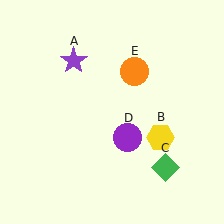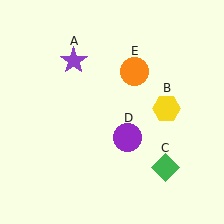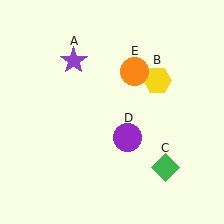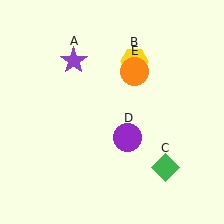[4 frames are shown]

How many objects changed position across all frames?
1 object changed position: yellow hexagon (object B).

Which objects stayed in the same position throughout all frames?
Purple star (object A) and green diamond (object C) and purple circle (object D) and orange circle (object E) remained stationary.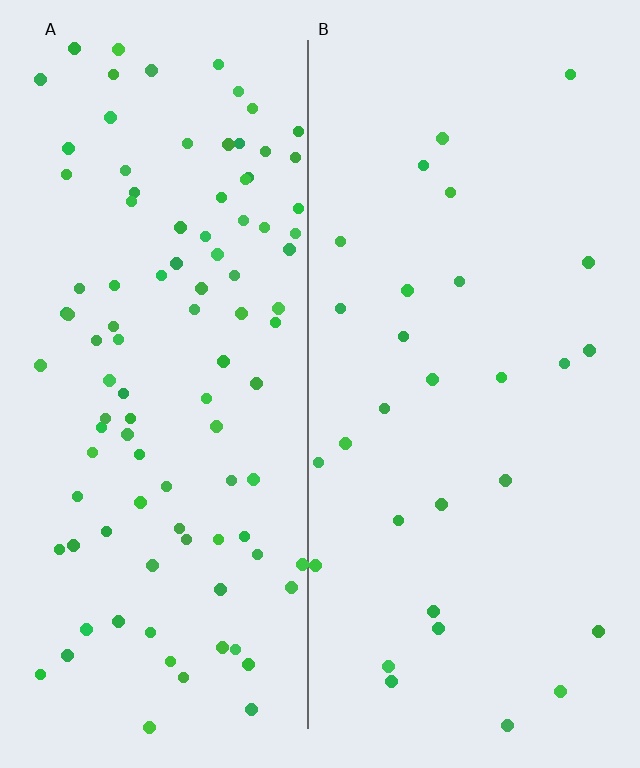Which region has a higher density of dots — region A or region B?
A (the left).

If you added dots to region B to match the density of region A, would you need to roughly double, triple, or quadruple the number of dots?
Approximately triple.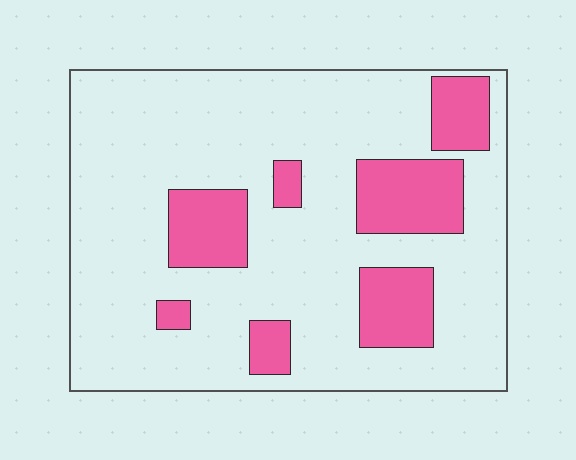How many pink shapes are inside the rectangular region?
7.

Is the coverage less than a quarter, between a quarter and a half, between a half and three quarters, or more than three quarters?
Less than a quarter.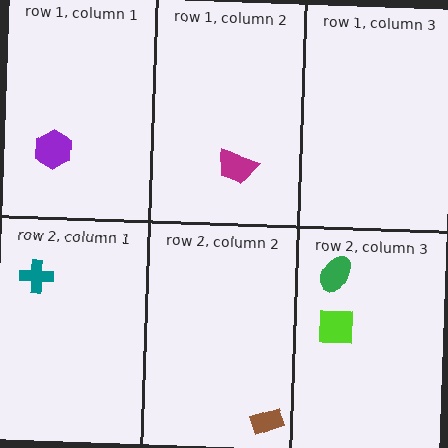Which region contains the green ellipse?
The row 2, column 3 region.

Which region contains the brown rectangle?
The row 2, column 2 region.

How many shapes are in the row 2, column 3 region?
2.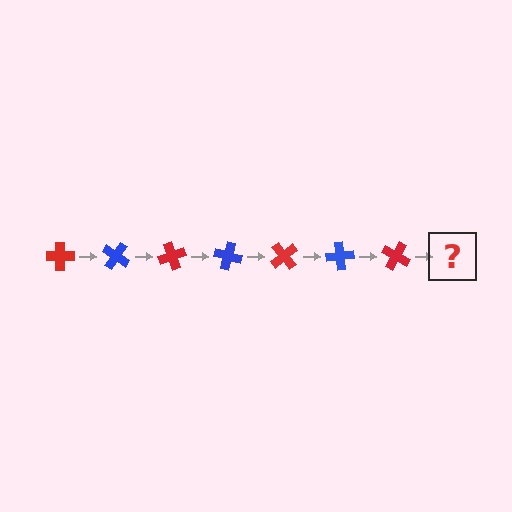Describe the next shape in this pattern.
It should be a blue cross, rotated 245 degrees from the start.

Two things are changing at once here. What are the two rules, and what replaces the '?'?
The two rules are that it rotates 35 degrees each step and the color cycles through red and blue. The '?' should be a blue cross, rotated 245 degrees from the start.